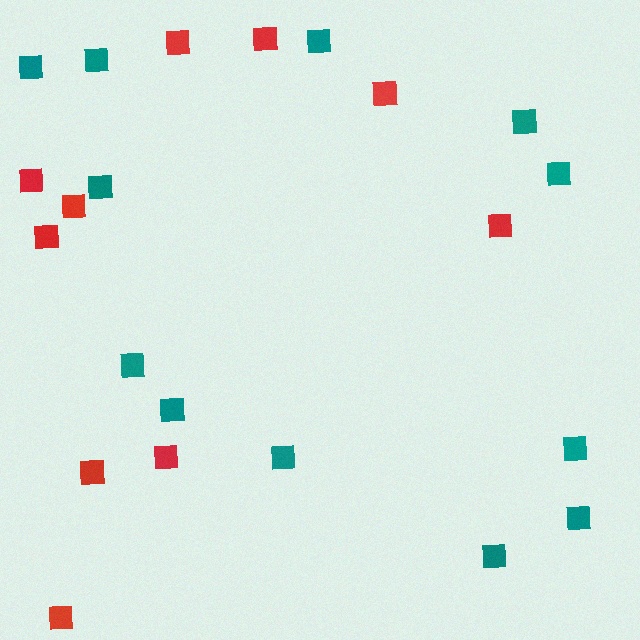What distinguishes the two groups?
There are 2 groups: one group of teal squares (12) and one group of red squares (10).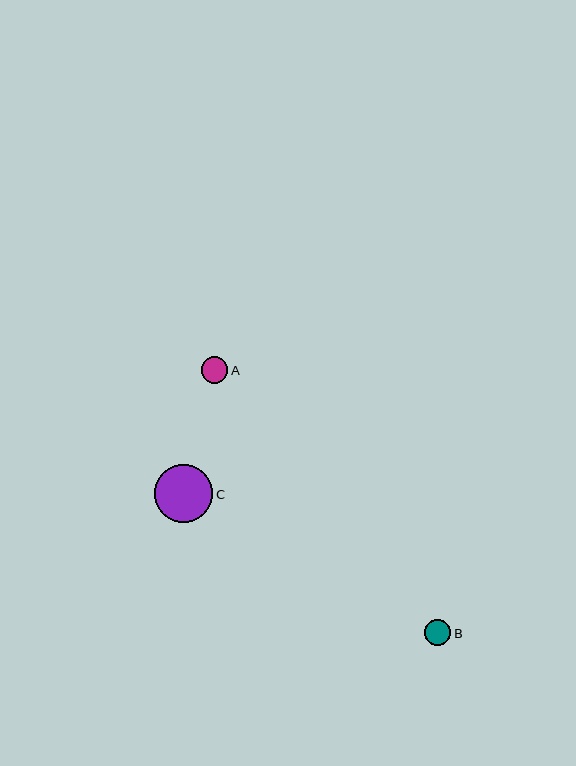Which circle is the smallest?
Circle B is the smallest with a size of approximately 27 pixels.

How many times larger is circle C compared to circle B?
Circle C is approximately 2.2 times the size of circle B.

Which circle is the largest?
Circle C is the largest with a size of approximately 59 pixels.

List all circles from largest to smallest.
From largest to smallest: C, A, B.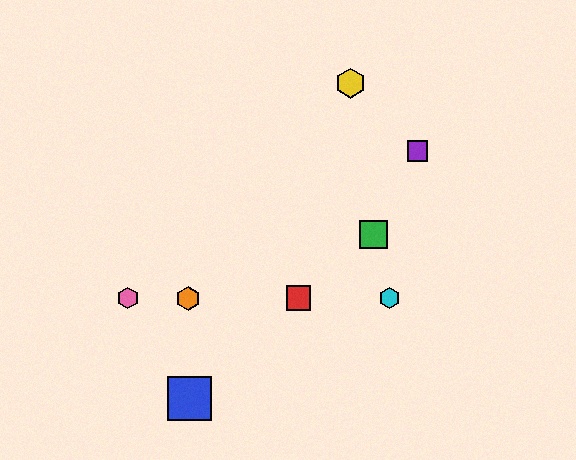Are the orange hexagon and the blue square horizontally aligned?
No, the orange hexagon is at y≈298 and the blue square is at y≈399.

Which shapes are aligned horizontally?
The red square, the orange hexagon, the cyan hexagon, the pink hexagon are aligned horizontally.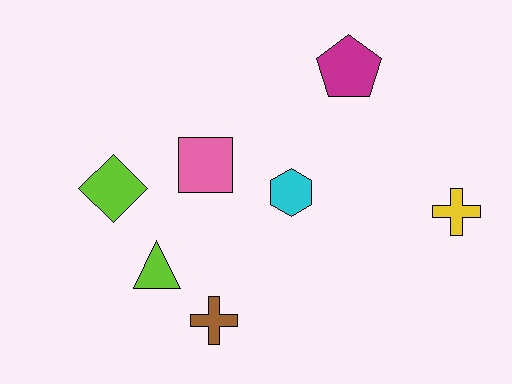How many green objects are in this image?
There are no green objects.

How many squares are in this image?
There is 1 square.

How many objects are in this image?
There are 7 objects.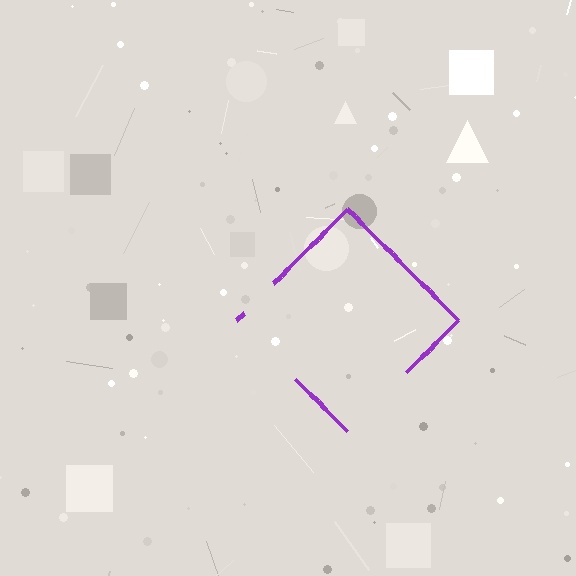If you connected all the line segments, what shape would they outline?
They would outline a diamond.